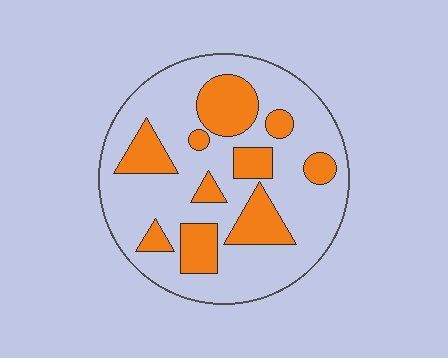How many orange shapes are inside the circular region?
10.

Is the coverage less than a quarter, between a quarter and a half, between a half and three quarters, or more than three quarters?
Between a quarter and a half.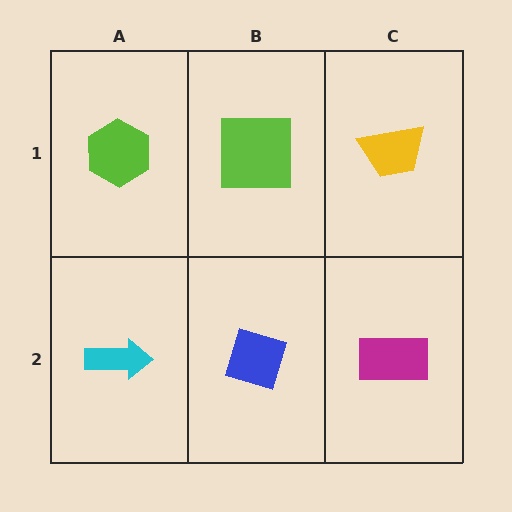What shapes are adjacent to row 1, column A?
A cyan arrow (row 2, column A), a lime square (row 1, column B).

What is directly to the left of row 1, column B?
A lime hexagon.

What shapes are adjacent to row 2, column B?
A lime square (row 1, column B), a cyan arrow (row 2, column A), a magenta rectangle (row 2, column C).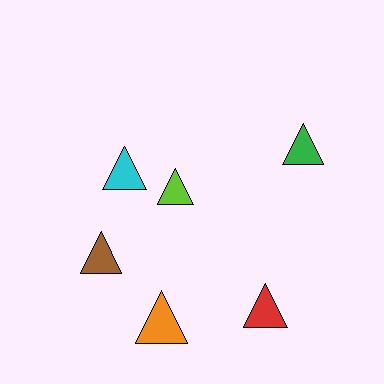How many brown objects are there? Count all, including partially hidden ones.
There is 1 brown object.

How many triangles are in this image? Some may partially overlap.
There are 6 triangles.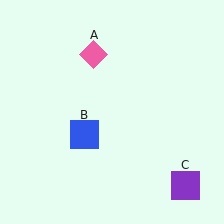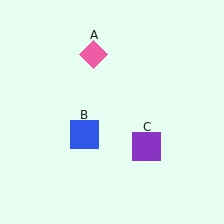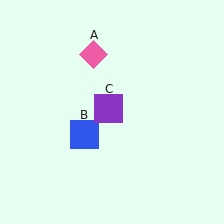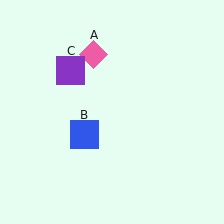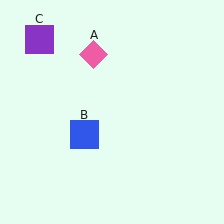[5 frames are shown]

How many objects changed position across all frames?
1 object changed position: purple square (object C).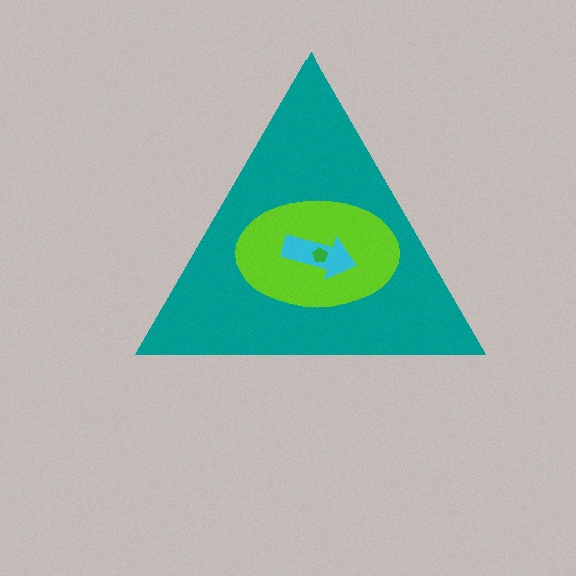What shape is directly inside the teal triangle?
The lime ellipse.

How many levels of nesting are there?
4.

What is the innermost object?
The green pentagon.